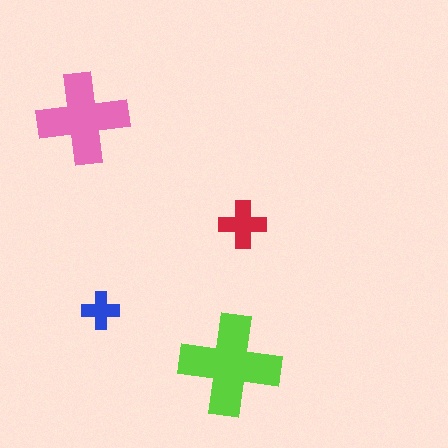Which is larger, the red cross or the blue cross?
The red one.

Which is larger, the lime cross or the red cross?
The lime one.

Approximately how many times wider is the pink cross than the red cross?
About 2 times wider.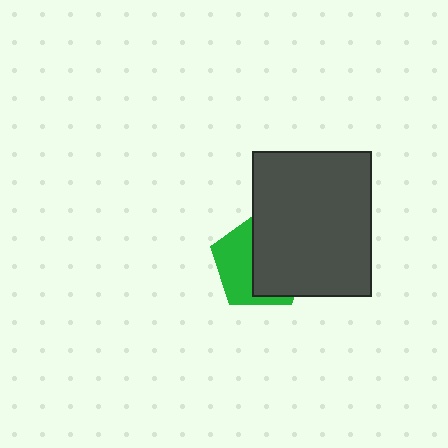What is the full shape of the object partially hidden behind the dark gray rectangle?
The partially hidden object is a green pentagon.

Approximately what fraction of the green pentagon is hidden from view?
Roughly 58% of the green pentagon is hidden behind the dark gray rectangle.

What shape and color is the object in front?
The object in front is a dark gray rectangle.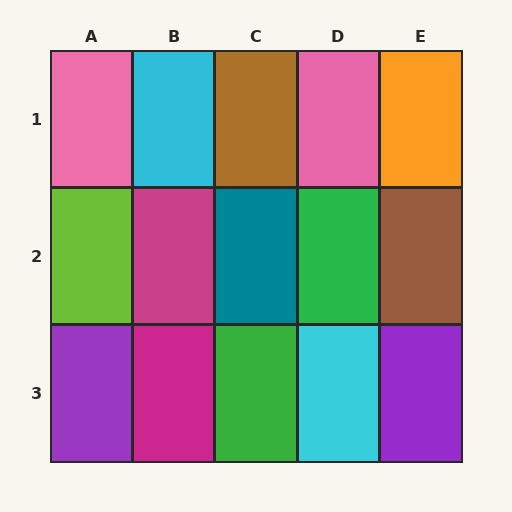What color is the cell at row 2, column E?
Brown.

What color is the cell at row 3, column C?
Green.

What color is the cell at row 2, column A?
Lime.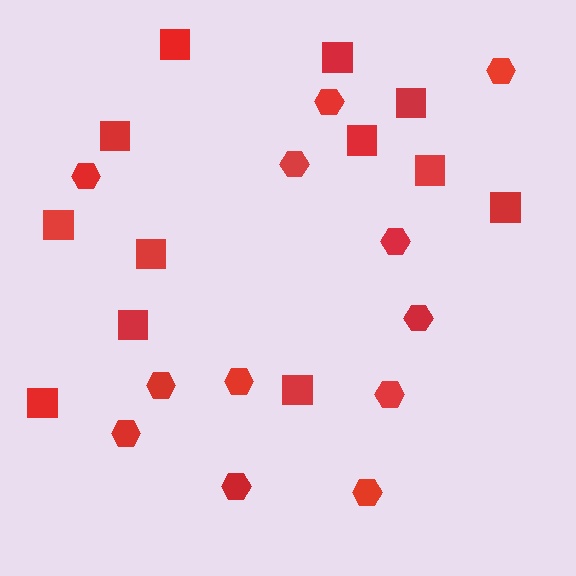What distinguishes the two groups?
There are 2 groups: one group of hexagons (12) and one group of squares (12).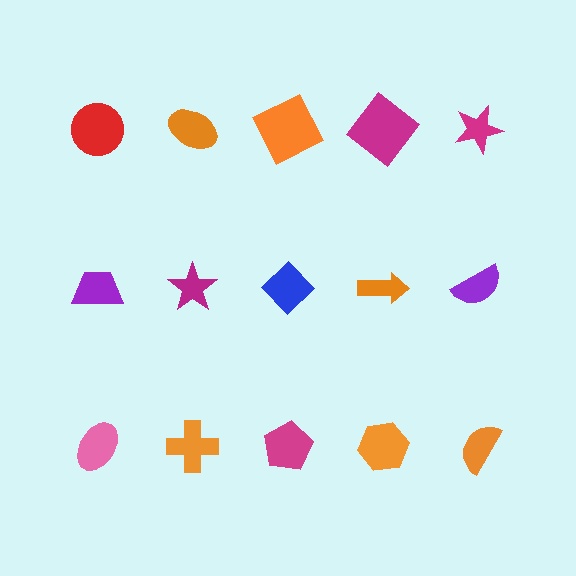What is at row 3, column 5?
An orange semicircle.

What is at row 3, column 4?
An orange hexagon.